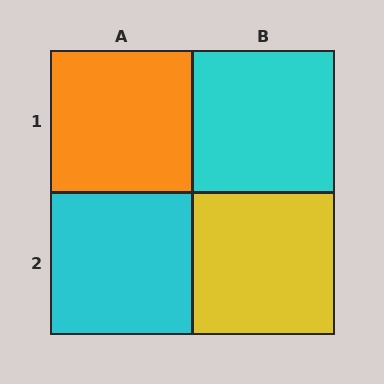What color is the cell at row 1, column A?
Orange.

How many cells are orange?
1 cell is orange.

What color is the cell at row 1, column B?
Cyan.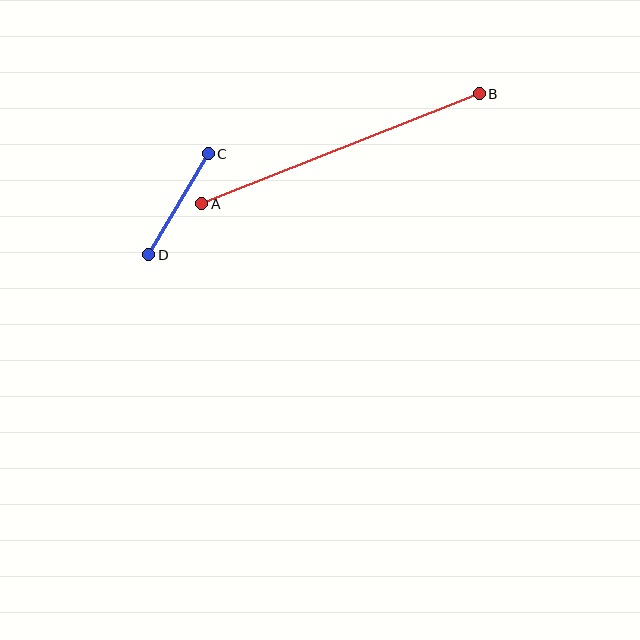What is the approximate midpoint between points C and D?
The midpoint is at approximately (178, 204) pixels.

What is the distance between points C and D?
The distance is approximately 117 pixels.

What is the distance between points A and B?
The distance is approximately 298 pixels.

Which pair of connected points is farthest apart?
Points A and B are farthest apart.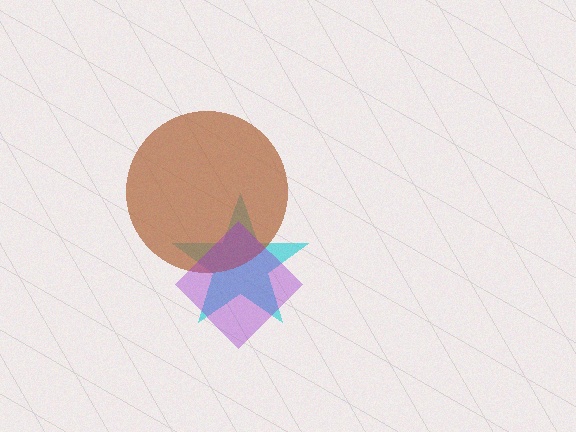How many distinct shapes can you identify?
There are 3 distinct shapes: a cyan star, a brown circle, a purple diamond.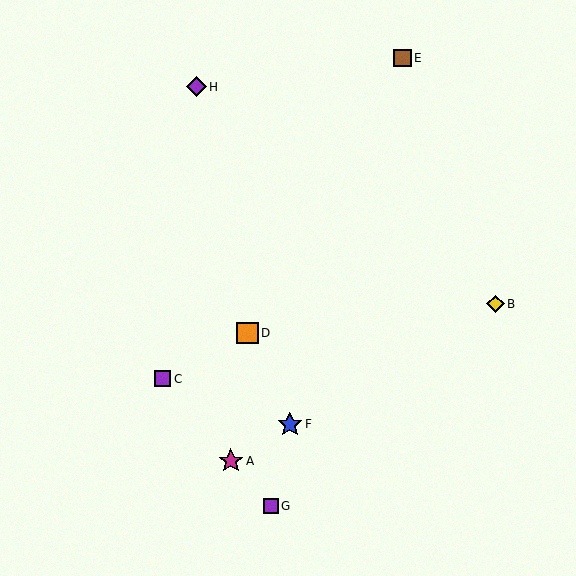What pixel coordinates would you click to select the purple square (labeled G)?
Click at (271, 506) to select the purple square G.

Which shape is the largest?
The blue star (labeled F) is the largest.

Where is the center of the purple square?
The center of the purple square is at (271, 506).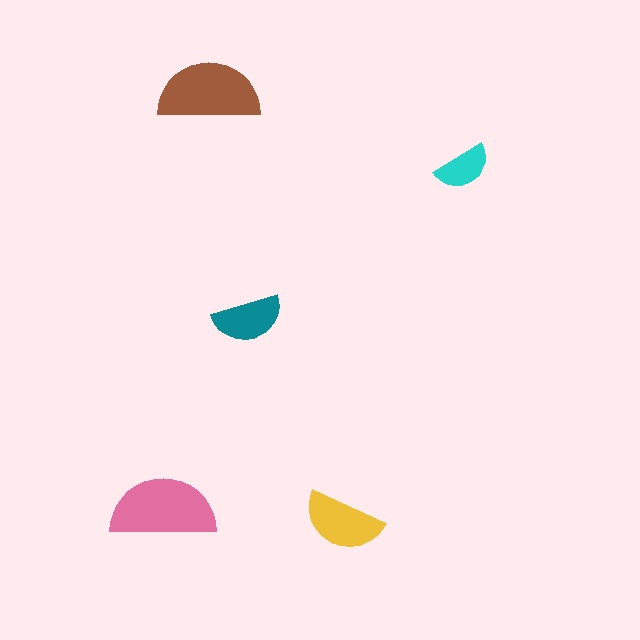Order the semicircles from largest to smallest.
the pink one, the brown one, the yellow one, the teal one, the cyan one.